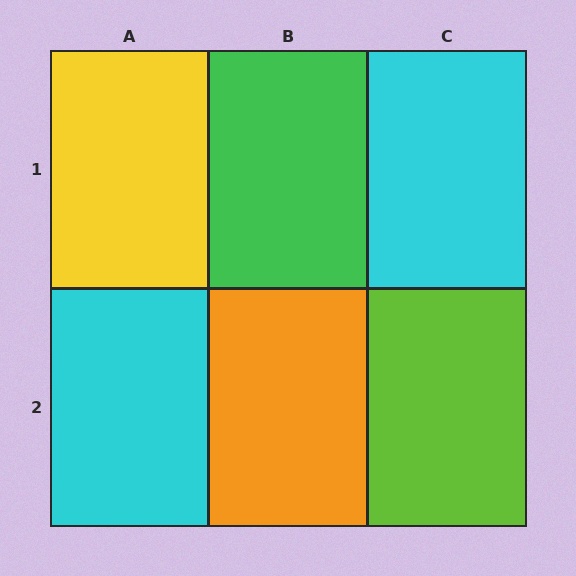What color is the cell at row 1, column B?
Green.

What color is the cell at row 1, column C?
Cyan.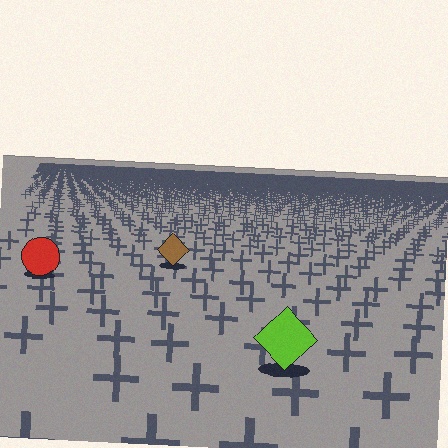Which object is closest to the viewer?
The lime diamond is closest. The texture marks near it are larger and more spread out.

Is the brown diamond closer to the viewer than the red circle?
No. The red circle is closer — you can tell from the texture gradient: the ground texture is coarser near it.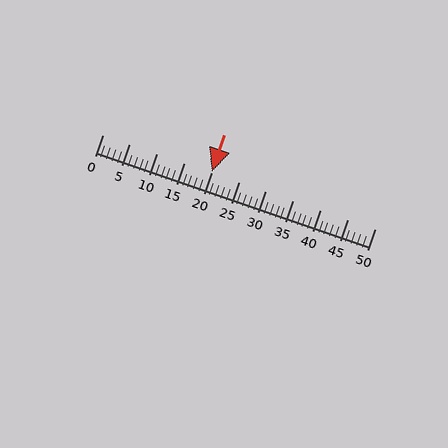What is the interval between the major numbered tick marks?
The major tick marks are spaced 5 units apart.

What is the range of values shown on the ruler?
The ruler shows values from 0 to 50.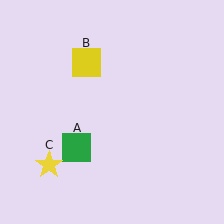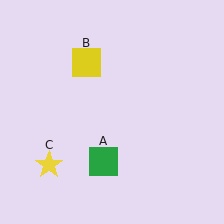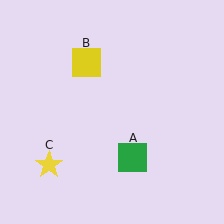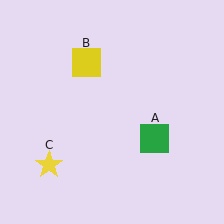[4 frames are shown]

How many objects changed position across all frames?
1 object changed position: green square (object A).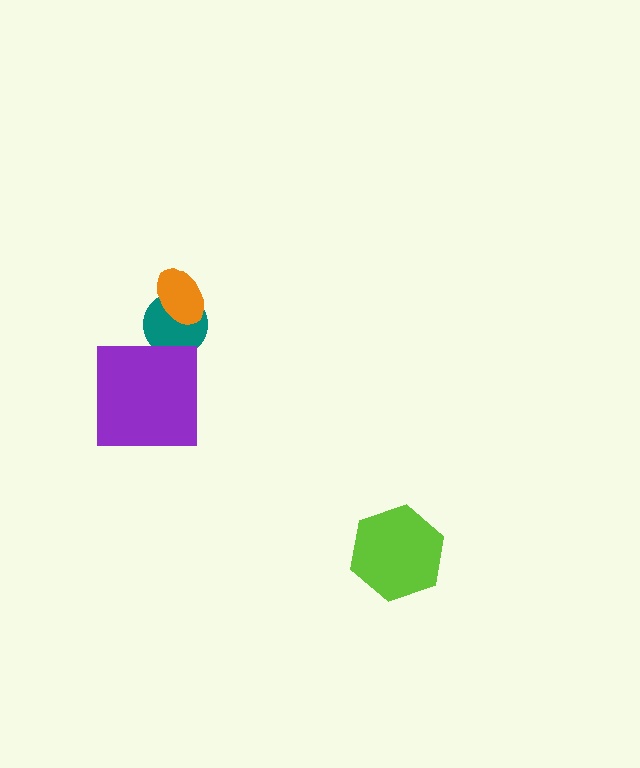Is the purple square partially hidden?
No, no other shape covers it.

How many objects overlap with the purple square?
0 objects overlap with the purple square.